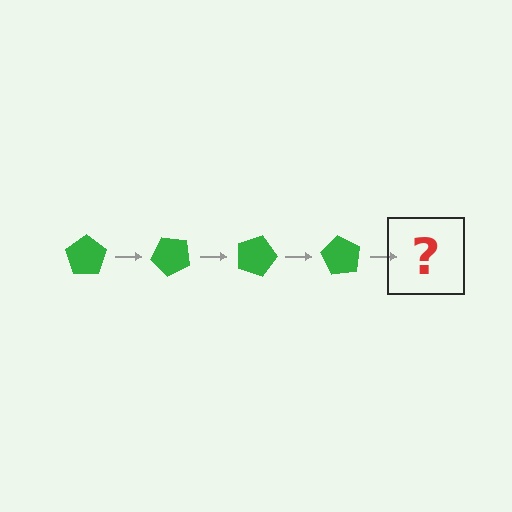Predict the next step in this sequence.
The next step is a green pentagon rotated 180 degrees.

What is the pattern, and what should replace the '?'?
The pattern is that the pentagon rotates 45 degrees each step. The '?' should be a green pentagon rotated 180 degrees.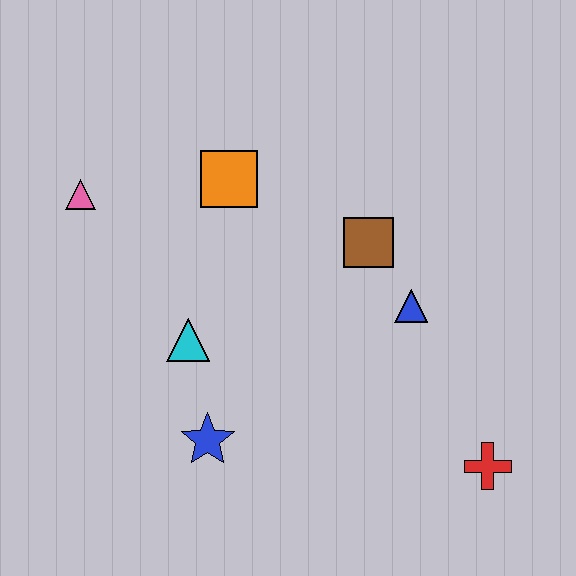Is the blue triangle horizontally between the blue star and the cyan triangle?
No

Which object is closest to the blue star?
The cyan triangle is closest to the blue star.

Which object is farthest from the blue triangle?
The pink triangle is farthest from the blue triangle.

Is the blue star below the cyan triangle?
Yes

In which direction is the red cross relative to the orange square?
The red cross is below the orange square.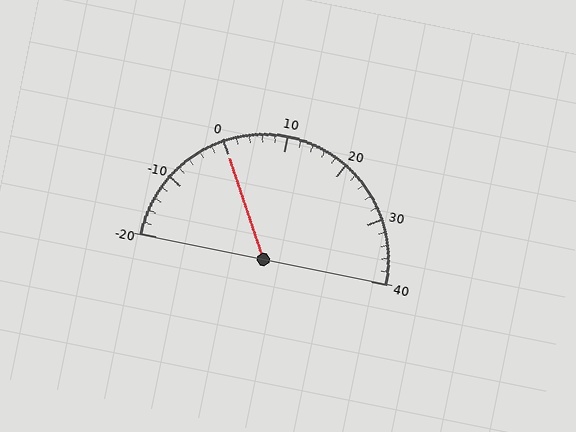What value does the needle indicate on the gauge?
The needle indicates approximately 0.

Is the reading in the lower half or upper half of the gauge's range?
The reading is in the lower half of the range (-20 to 40).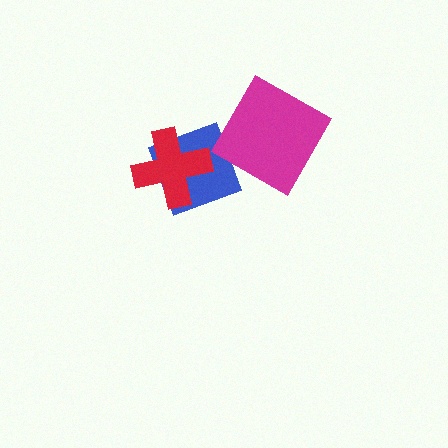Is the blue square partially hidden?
Yes, it is partially covered by another shape.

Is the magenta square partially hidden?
No, no other shape covers it.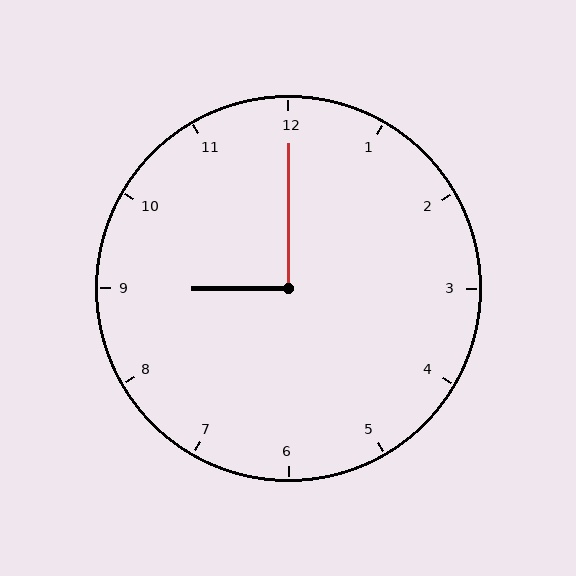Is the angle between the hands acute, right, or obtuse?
It is right.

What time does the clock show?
9:00.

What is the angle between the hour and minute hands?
Approximately 90 degrees.